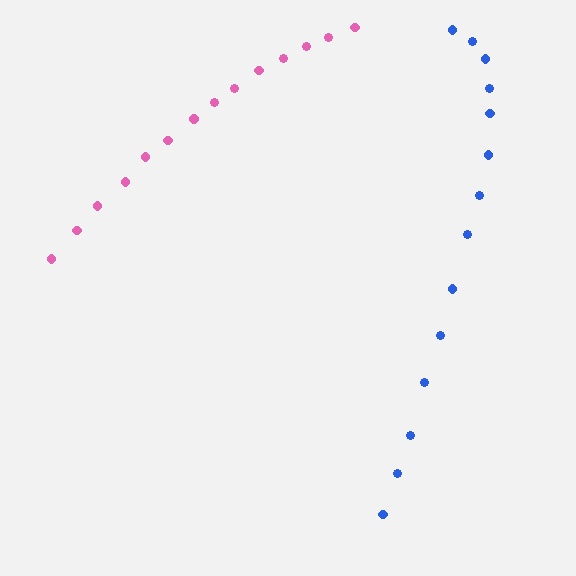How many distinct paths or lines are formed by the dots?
There are 2 distinct paths.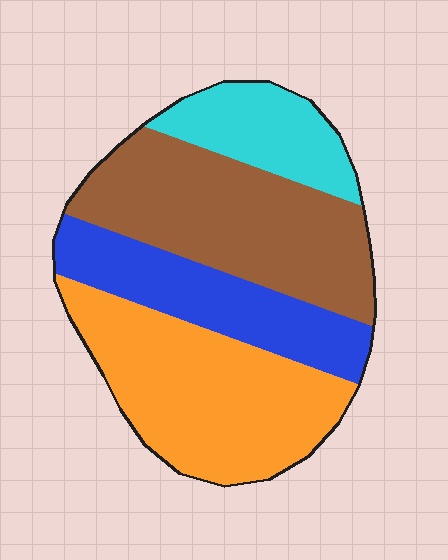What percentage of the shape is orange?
Orange takes up between a sixth and a third of the shape.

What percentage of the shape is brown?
Brown covers 33% of the shape.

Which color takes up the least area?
Cyan, at roughly 15%.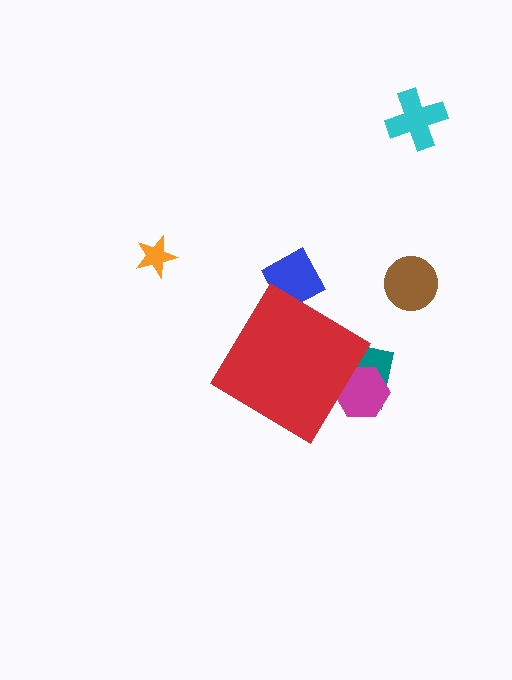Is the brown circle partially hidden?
No, the brown circle is fully visible.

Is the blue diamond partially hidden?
Yes, the blue diamond is partially hidden behind the red diamond.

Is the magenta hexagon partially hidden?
Yes, the magenta hexagon is partially hidden behind the red diamond.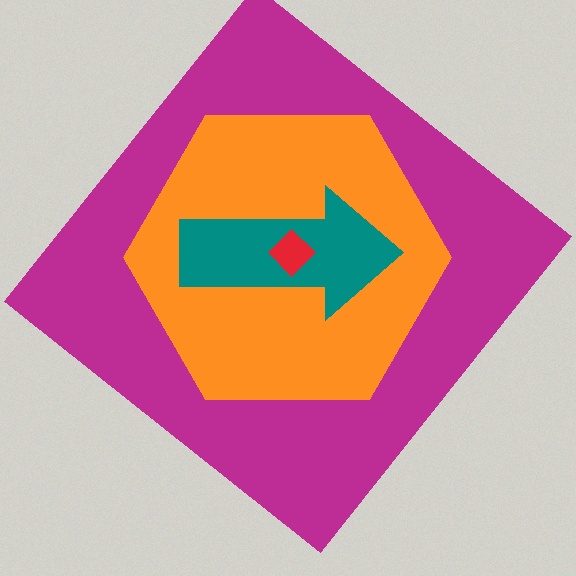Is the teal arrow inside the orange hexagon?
Yes.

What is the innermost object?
The red diamond.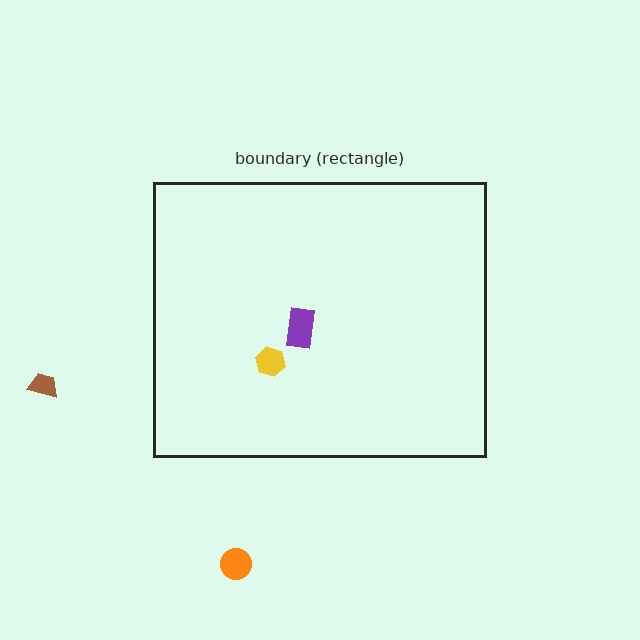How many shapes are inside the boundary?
2 inside, 2 outside.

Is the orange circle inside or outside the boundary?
Outside.